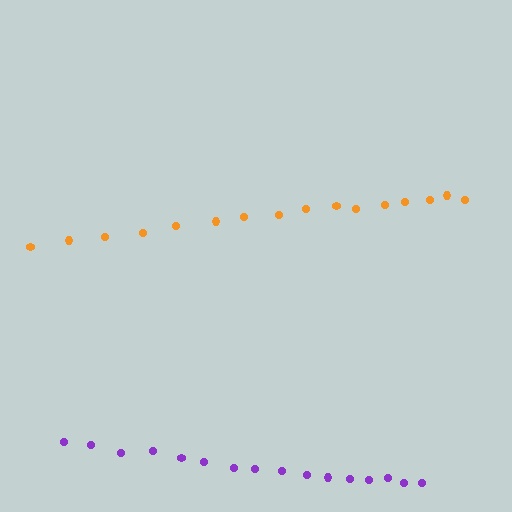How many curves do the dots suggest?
There are 2 distinct paths.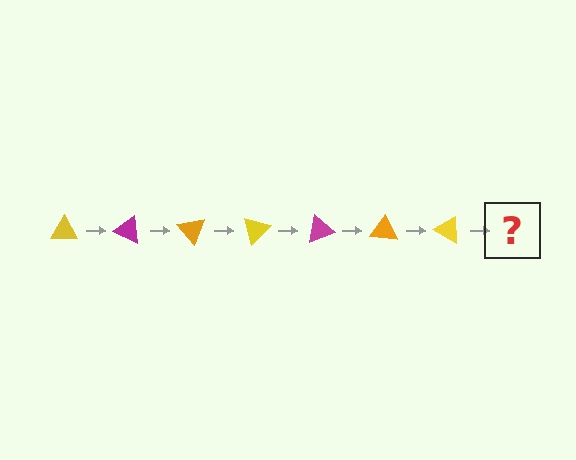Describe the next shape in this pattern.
It should be a magenta triangle, rotated 175 degrees from the start.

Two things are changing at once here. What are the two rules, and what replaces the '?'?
The two rules are that it rotates 25 degrees each step and the color cycles through yellow, magenta, and orange. The '?' should be a magenta triangle, rotated 175 degrees from the start.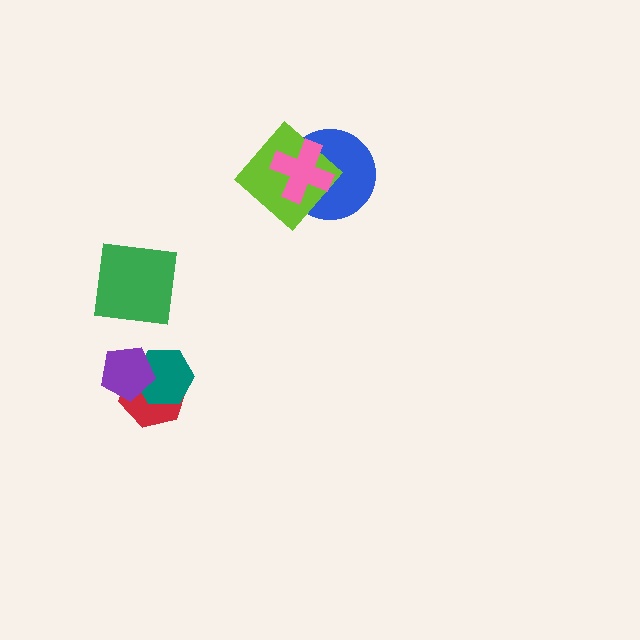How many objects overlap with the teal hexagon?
2 objects overlap with the teal hexagon.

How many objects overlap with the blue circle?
2 objects overlap with the blue circle.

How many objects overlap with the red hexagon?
2 objects overlap with the red hexagon.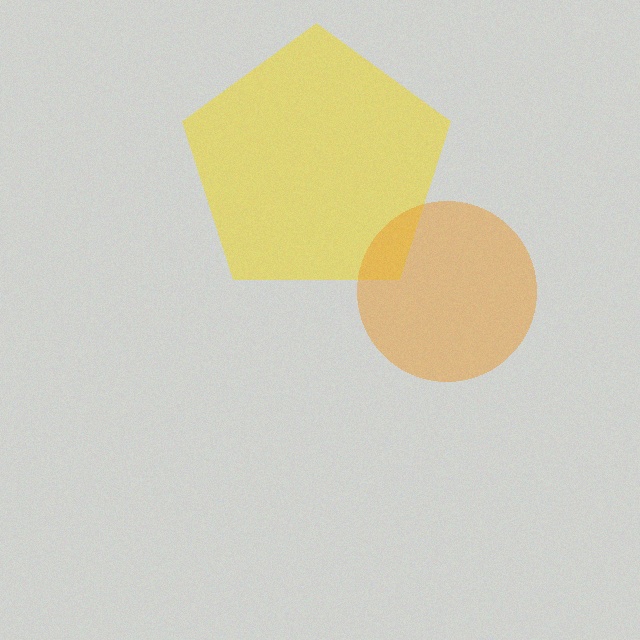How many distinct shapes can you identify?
There are 2 distinct shapes: a yellow pentagon, an orange circle.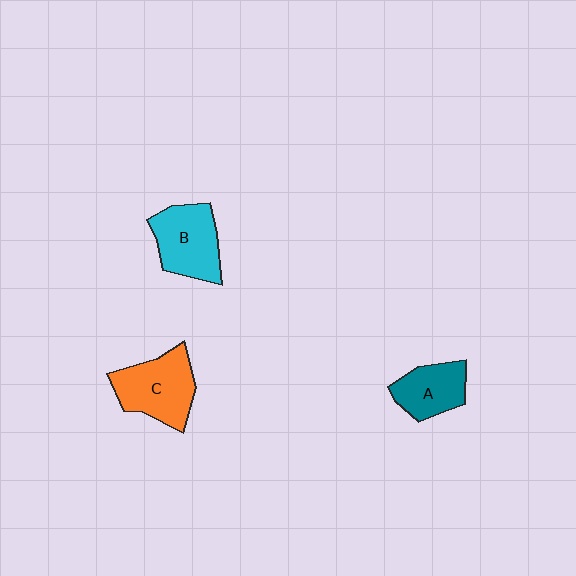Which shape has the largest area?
Shape C (orange).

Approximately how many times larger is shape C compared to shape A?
Approximately 1.4 times.